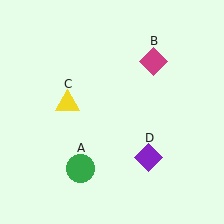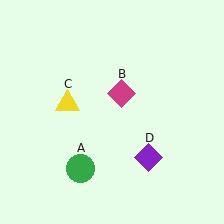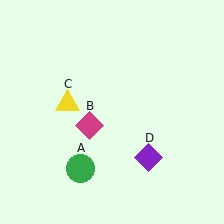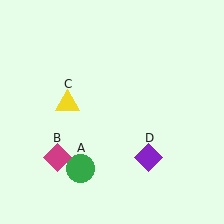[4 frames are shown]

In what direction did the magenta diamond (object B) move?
The magenta diamond (object B) moved down and to the left.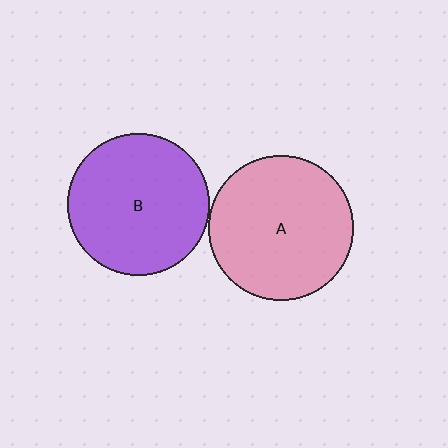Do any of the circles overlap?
No, none of the circles overlap.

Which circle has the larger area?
Circle A (pink).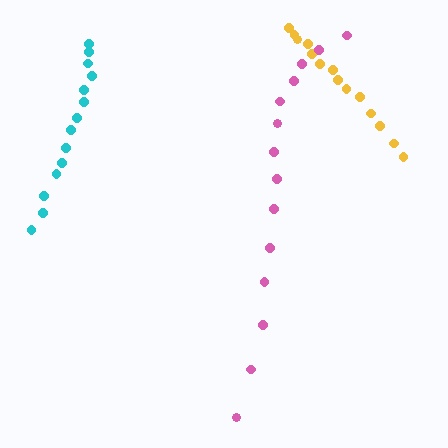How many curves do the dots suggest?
There are 3 distinct paths.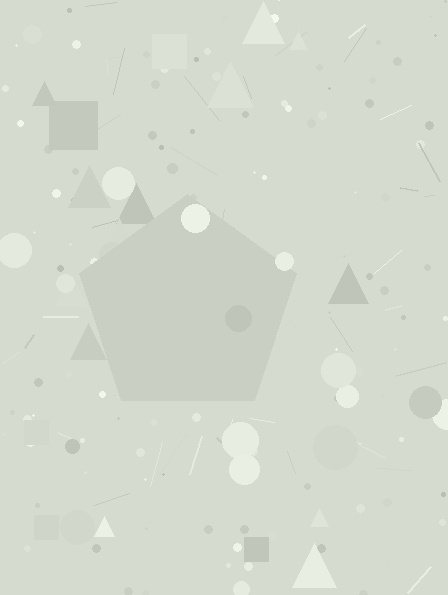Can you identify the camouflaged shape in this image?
The camouflaged shape is a pentagon.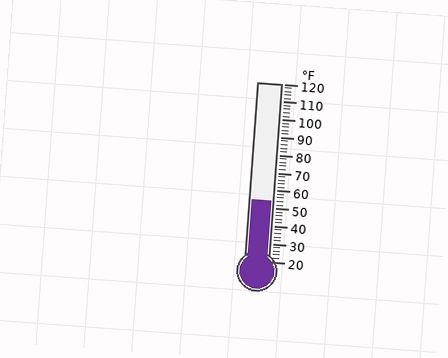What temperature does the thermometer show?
The thermometer shows approximately 54°F.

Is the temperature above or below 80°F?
The temperature is below 80°F.